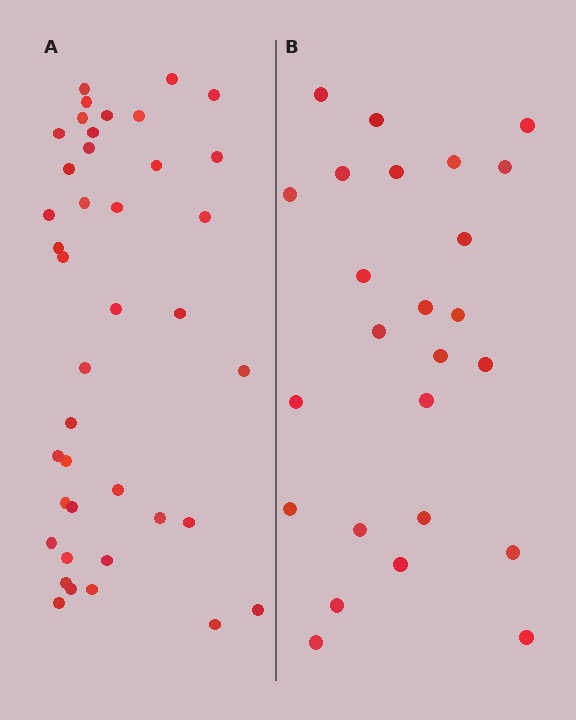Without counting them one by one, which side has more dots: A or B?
Region A (the left region) has more dots.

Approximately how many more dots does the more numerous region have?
Region A has approximately 15 more dots than region B.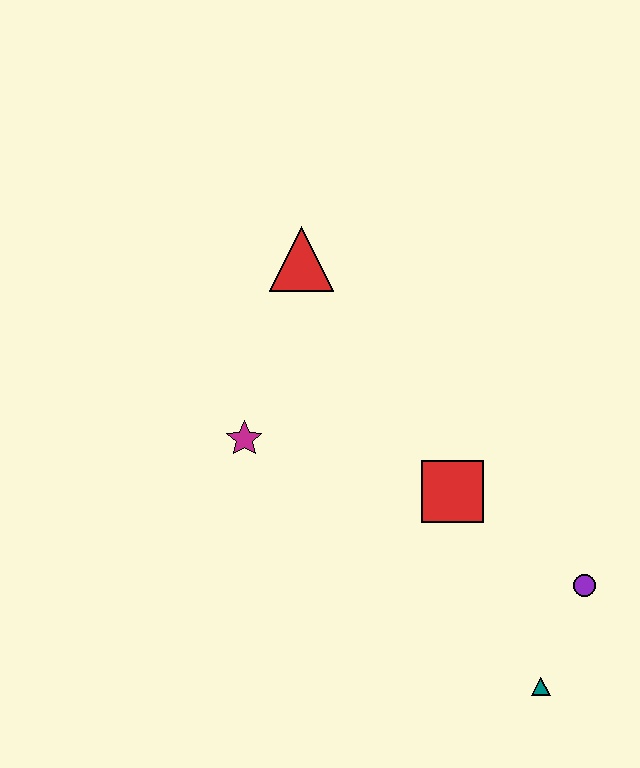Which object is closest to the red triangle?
The magenta star is closest to the red triangle.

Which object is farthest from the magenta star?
The teal triangle is farthest from the magenta star.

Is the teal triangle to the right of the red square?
Yes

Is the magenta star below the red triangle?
Yes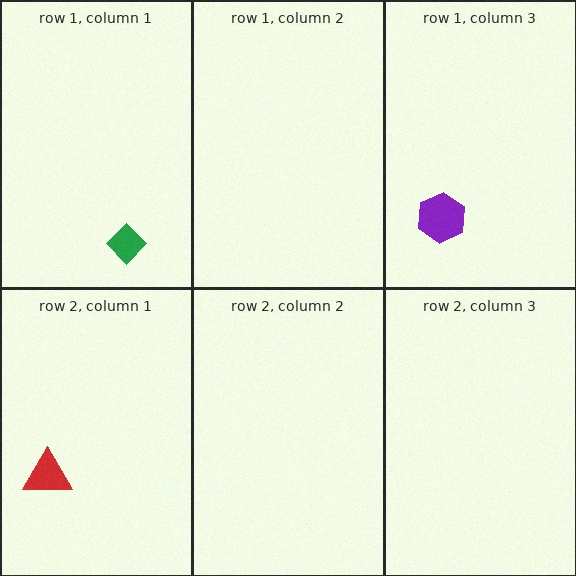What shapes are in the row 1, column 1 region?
The green diamond.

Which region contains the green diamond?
The row 1, column 1 region.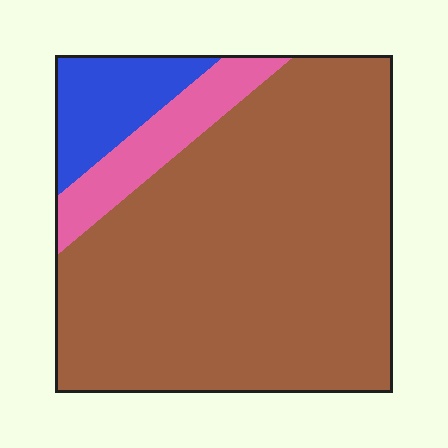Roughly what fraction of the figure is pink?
Pink takes up about one tenth (1/10) of the figure.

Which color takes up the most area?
Brown, at roughly 80%.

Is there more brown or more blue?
Brown.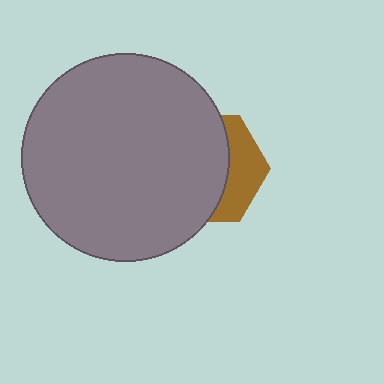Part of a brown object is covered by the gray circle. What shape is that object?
It is a hexagon.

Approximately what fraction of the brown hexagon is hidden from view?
Roughly 67% of the brown hexagon is hidden behind the gray circle.